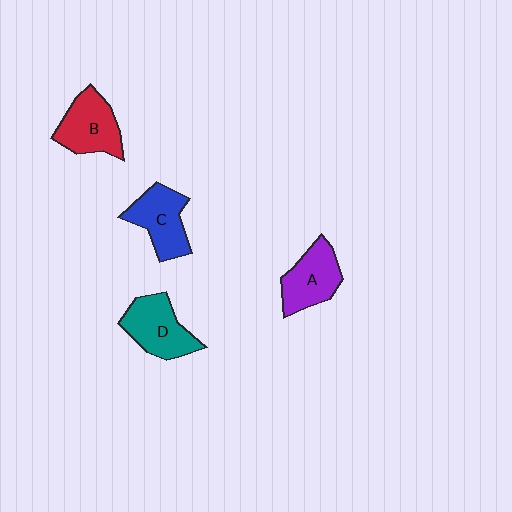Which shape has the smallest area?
Shape A (purple).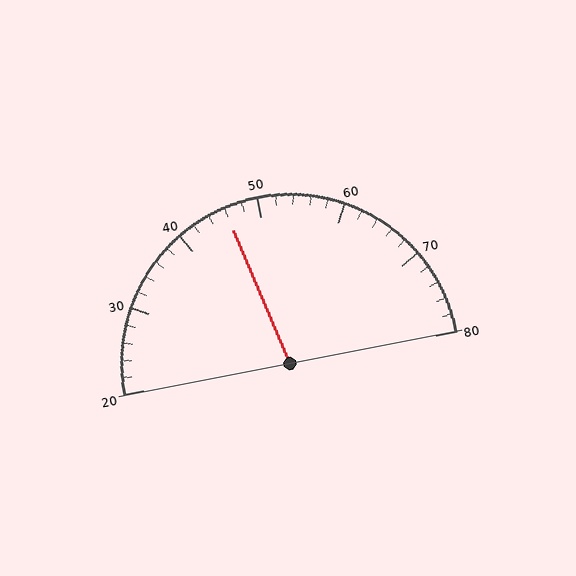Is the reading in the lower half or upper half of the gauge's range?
The reading is in the lower half of the range (20 to 80).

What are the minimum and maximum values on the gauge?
The gauge ranges from 20 to 80.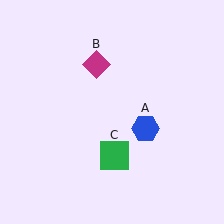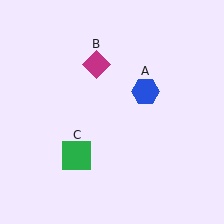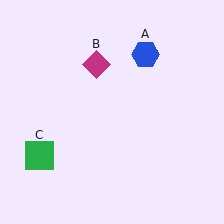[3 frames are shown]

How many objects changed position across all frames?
2 objects changed position: blue hexagon (object A), green square (object C).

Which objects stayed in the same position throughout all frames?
Magenta diamond (object B) remained stationary.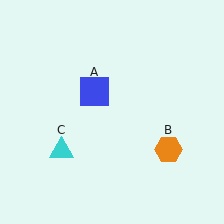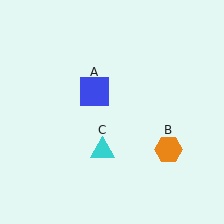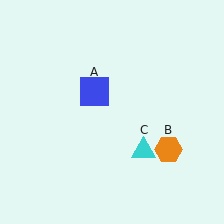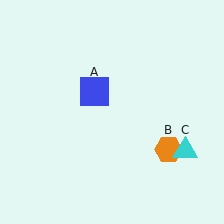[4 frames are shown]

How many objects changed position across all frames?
1 object changed position: cyan triangle (object C).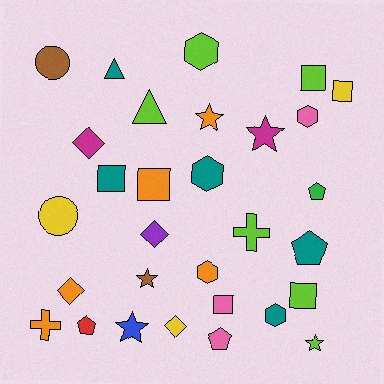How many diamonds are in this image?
There are 4 diamonds.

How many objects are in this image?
There are 30 objects.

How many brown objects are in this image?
There are 2 brown objects.